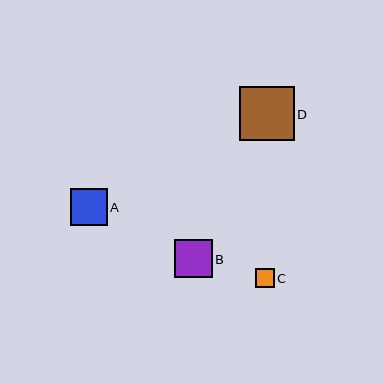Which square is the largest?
Square D is the largest with a size of approximately 55 pixels.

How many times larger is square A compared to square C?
Square A is approximately 2.0 times the size of square C.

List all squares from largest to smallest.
From largest to smallest: D, B, A, C.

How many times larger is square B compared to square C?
Square B is approximately 2.0 times the size of square C.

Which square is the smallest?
Square C is the smallest with a size of approximately 19 pixels.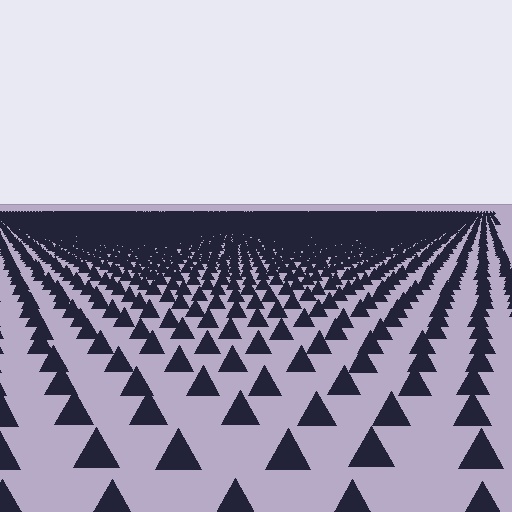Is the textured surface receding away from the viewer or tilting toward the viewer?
The surface is receding away from the viewer. Texture elements get smaller and denser toward the top.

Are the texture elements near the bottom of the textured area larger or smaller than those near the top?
Larger. Near the bottom, elements are closer to the viewer and appear at a bigger on-screen size.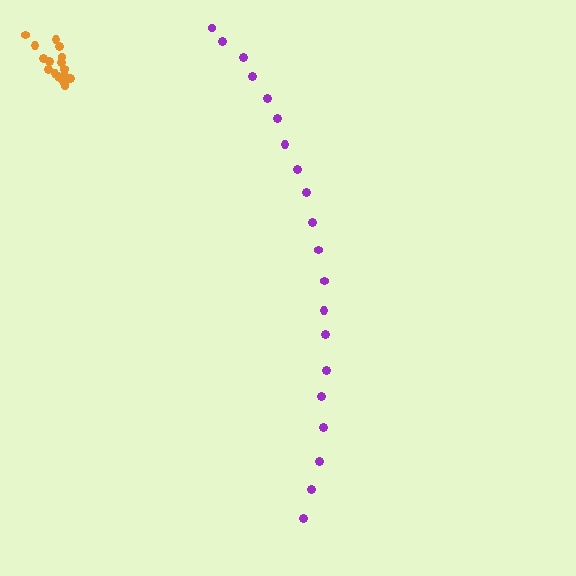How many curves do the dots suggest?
There are 2 distinct paths.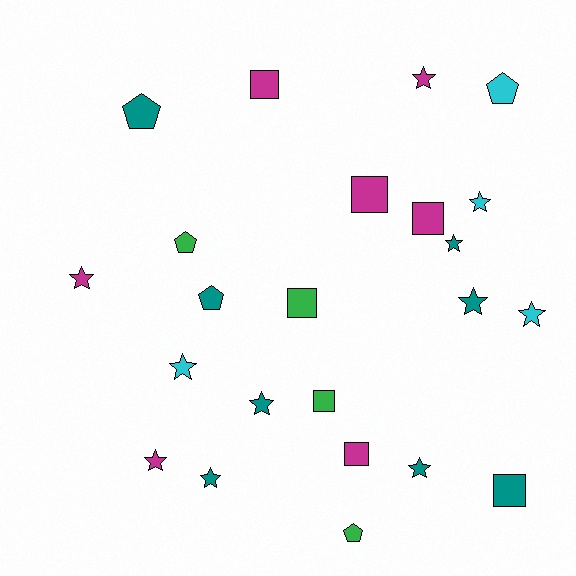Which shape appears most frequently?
Star, with 11 objects.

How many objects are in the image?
There are 23 objects.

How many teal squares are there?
There is 1 teal square.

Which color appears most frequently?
Teal, with 8 objects.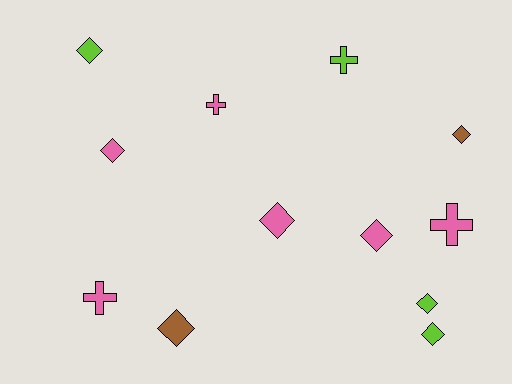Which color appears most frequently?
Pink, with 6 objects.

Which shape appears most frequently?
Diamond, with 8 objects.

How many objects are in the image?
There are 12 objects.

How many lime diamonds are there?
There are 3 lime diamonds.